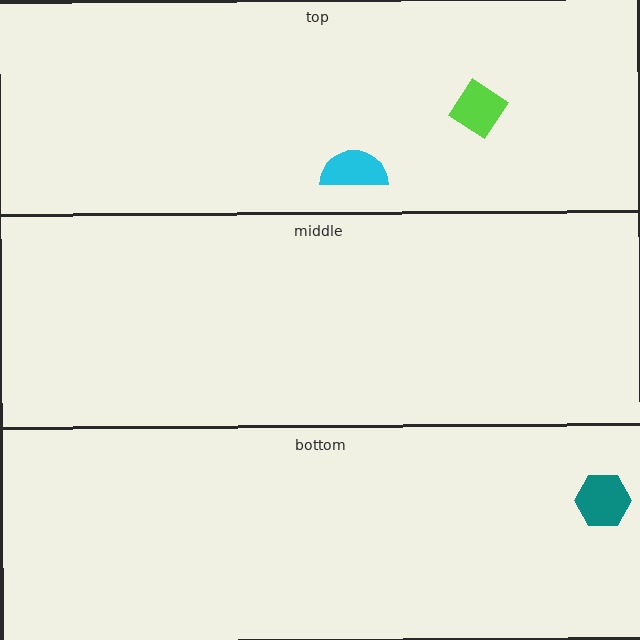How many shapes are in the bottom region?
1.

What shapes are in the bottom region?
The teal hexagon.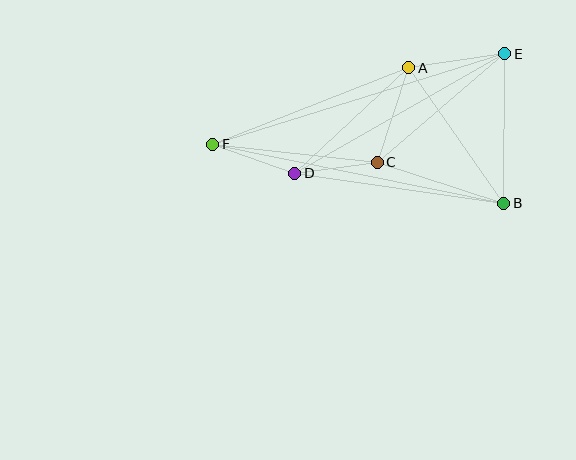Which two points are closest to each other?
Points C and D are closest to each other.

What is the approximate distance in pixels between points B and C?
The distance between B and C is approximately 133 pixels.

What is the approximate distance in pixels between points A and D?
The distance between A and D is approximately 155 pixels.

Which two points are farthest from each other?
Points E and F are farthest from each other.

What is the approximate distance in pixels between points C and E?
The distance between C and E is approximately 167 pixels.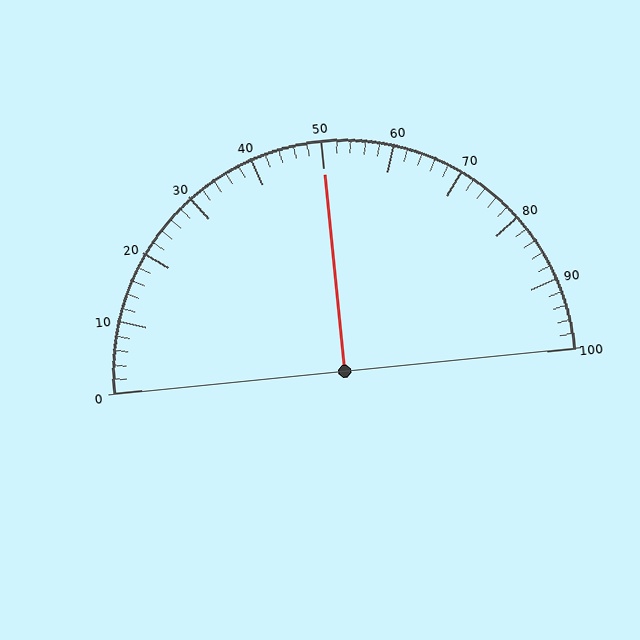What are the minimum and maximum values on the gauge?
The gauge ranges from 0 to 100.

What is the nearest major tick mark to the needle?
The nearest major tick mark is 50.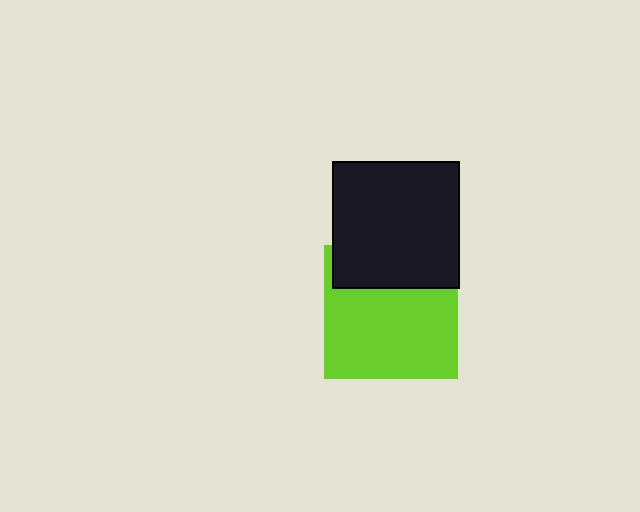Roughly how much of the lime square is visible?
Most of it is visible (roughly 69%).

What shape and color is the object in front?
The object in front is a black square.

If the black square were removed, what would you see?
You would see the complete lime square.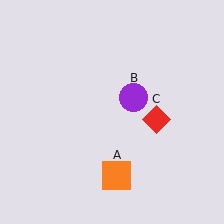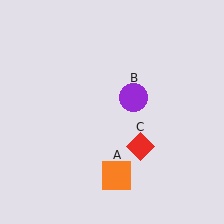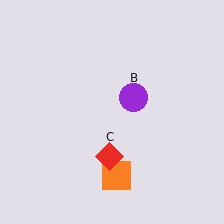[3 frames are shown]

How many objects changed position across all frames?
1 object changed position: red diamond (object C).